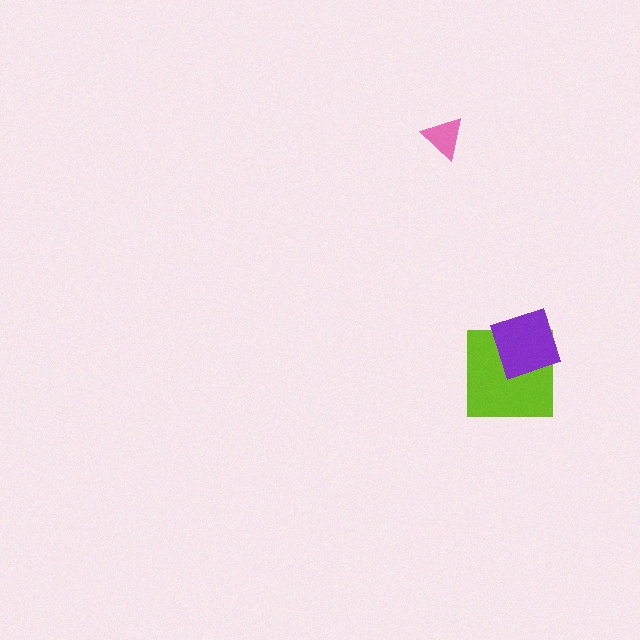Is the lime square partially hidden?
Yes, it is partially covered by another shape.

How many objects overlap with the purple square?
1 object overlaps with the purple square.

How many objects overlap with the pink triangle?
0 objects overlap with the pink triangle.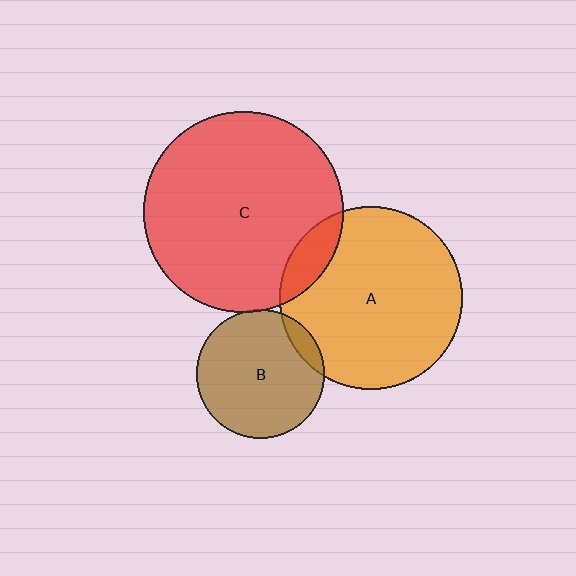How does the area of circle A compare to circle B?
Approximately 2.0 times.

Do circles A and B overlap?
Yes.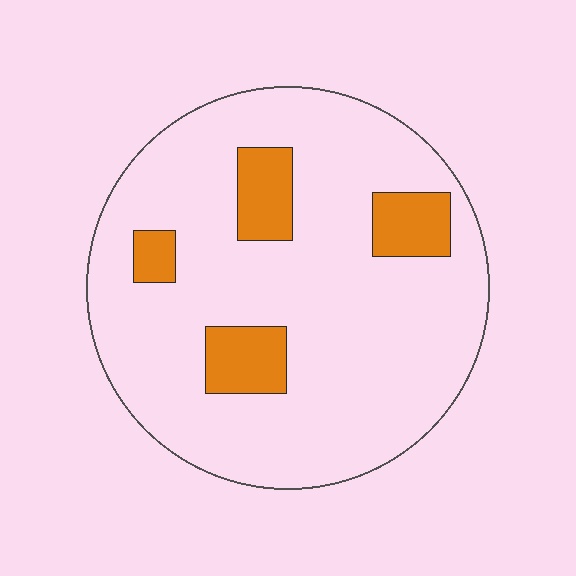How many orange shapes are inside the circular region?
4.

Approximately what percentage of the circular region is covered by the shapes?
Approximately 15%.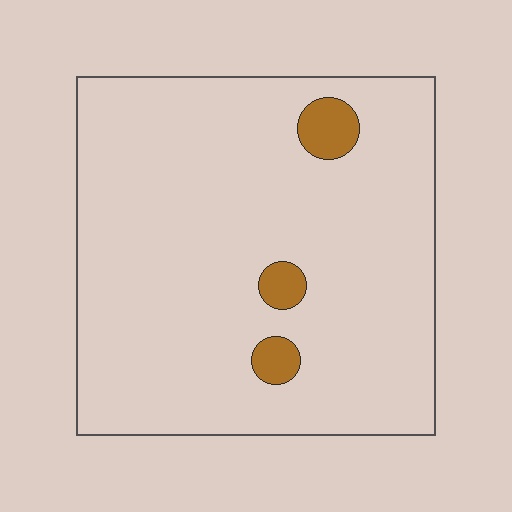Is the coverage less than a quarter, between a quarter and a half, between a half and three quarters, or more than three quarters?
Less than a quarter.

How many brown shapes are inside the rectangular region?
3.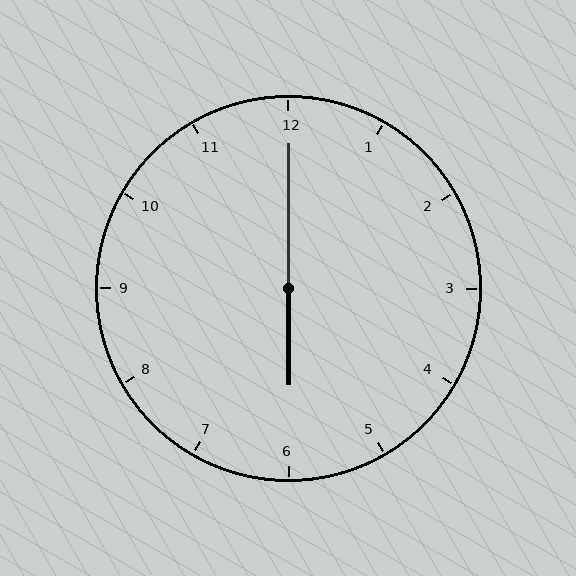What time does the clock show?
6:00.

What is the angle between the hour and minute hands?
Approximately 180 degrees.